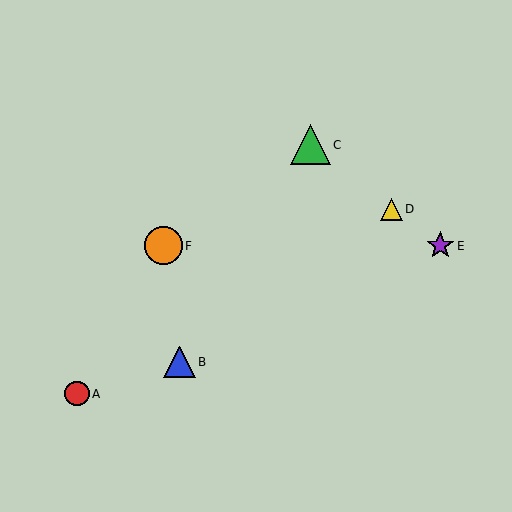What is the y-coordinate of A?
Object A is at y≈394.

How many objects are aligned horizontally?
2 objects (E, F) are aligned horizontally.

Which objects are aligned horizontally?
Objects E, F are aligned horizontally.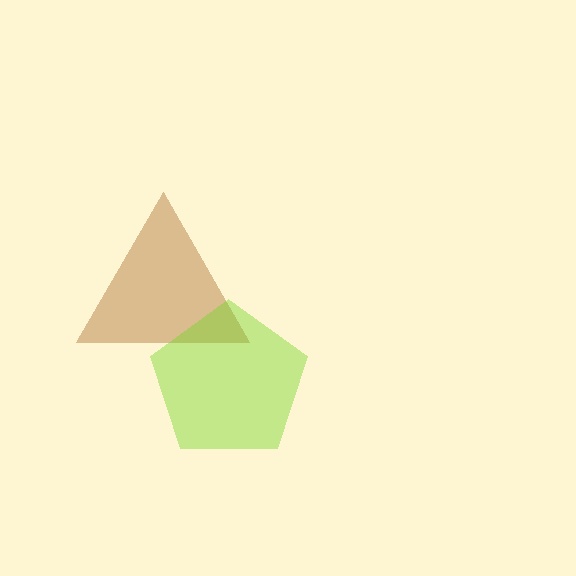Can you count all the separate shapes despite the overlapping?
Yes, there are 2 separate shapes.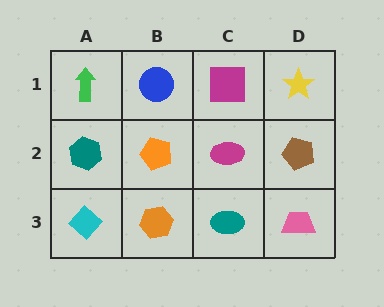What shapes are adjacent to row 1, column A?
A teal hexagon (row 2, column A), a blue circle (row 1, column B).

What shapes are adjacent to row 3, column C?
A magenta ellipse (row 2, column C), an orange hexagon (row 3, column B), a pink trapezoid (row 3, column D).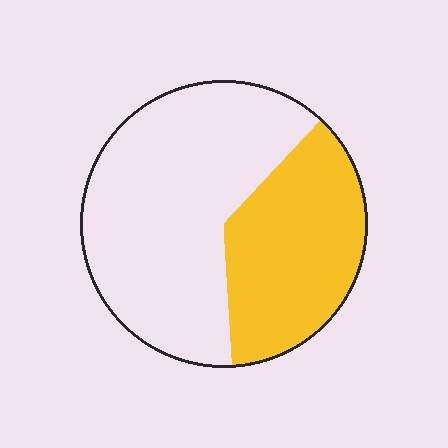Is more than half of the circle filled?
No.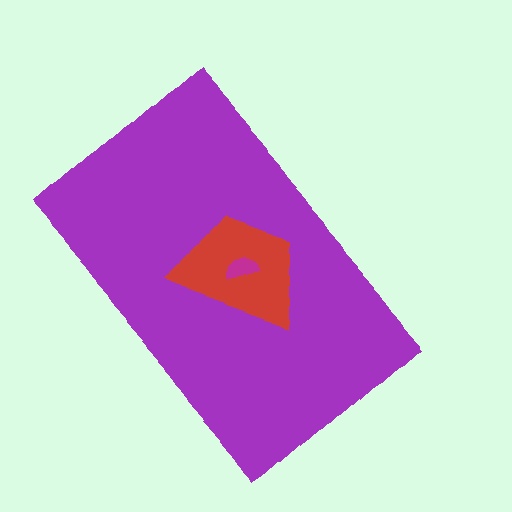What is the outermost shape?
The purple rectangle.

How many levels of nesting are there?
3.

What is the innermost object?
The magenta semicircle.